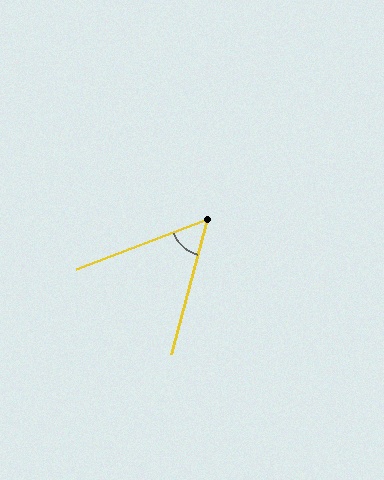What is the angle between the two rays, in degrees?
Approximately 54 degrees.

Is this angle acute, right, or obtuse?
It is acute.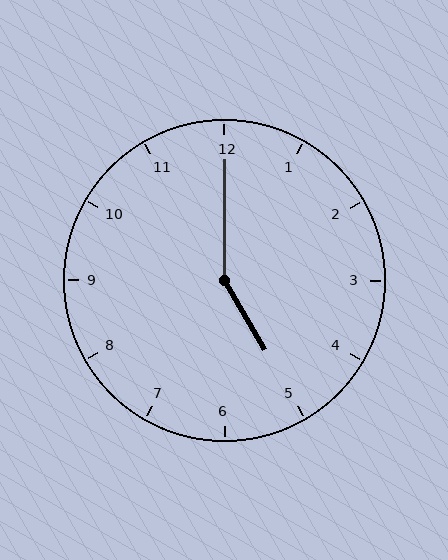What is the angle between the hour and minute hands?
Approximately 150 degrees.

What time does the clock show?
5:00.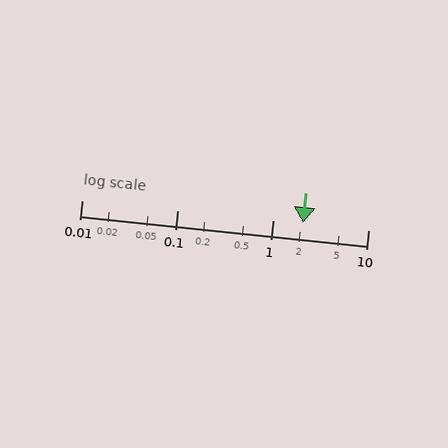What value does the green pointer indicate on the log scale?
The pointer indicates approximately 2.1.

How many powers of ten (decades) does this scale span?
The scale spans 3 decades, from 0.01 to 10.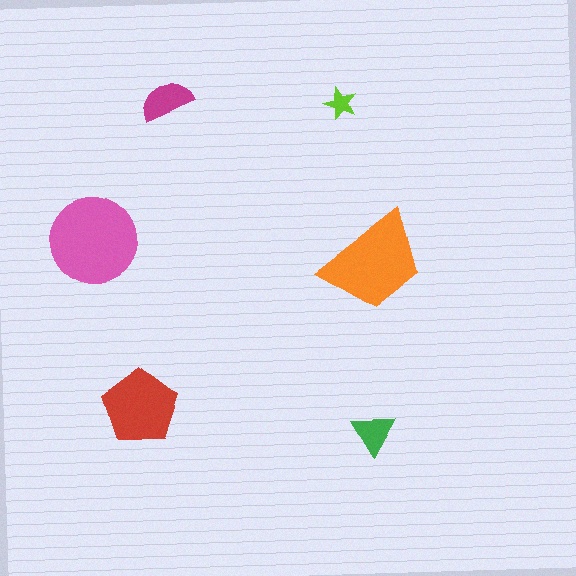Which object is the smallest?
The lime star.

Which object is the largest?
The pink circle.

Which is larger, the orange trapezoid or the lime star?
The orange trapezoid.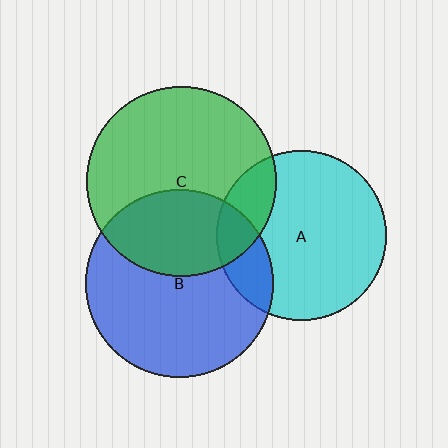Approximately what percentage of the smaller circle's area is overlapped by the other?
Approximately 20%.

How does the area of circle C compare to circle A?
Approximately 1.2 times.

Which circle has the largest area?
Circle C (green).